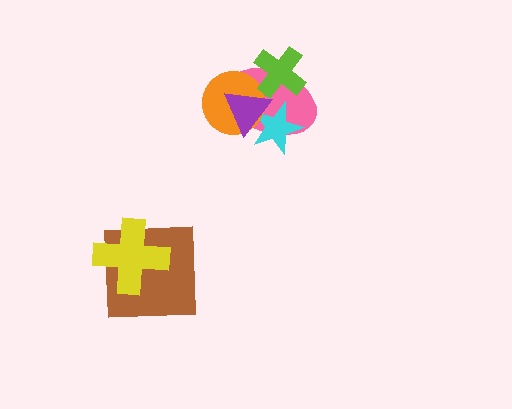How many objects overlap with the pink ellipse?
4 objects overlap with the pink ellipse.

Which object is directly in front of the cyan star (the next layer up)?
The orange circle is directly in front of the cyan star.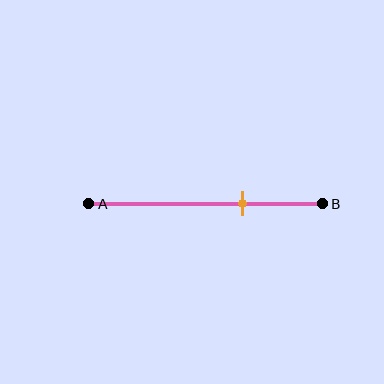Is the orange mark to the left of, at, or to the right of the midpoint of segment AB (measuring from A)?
The orange mark is to the right of the midpoint of segment AB.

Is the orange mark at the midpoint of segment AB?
No, the mark is at about 65% from A, not at the 50% midpoint.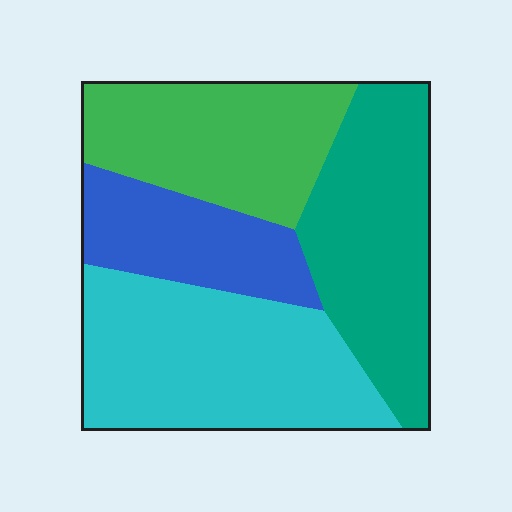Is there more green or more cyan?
Cyan.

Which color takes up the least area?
Blue, at roughly 15%.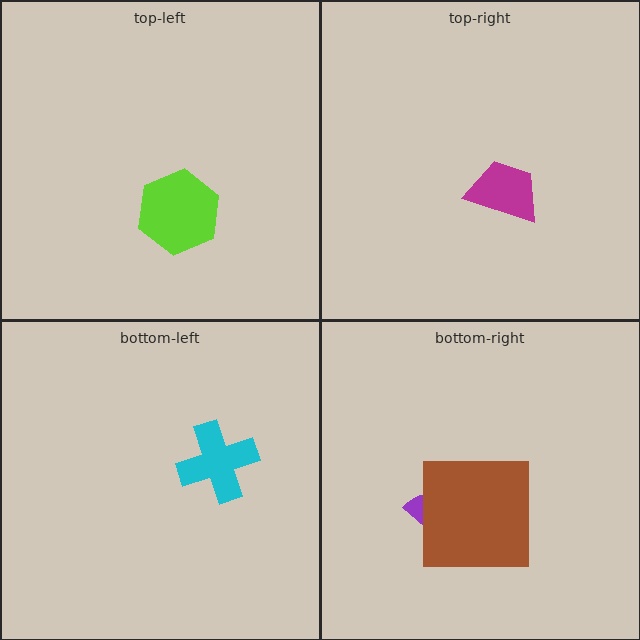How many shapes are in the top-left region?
1.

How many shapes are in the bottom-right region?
2.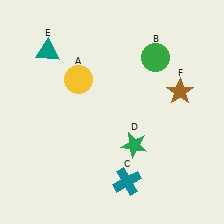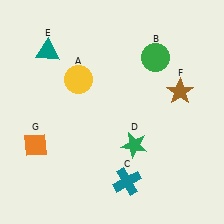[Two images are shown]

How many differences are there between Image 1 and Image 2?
There is 1 difference between the two images.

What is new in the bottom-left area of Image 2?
An orange diamond (G) was added in the bottom-left area of Image 2.